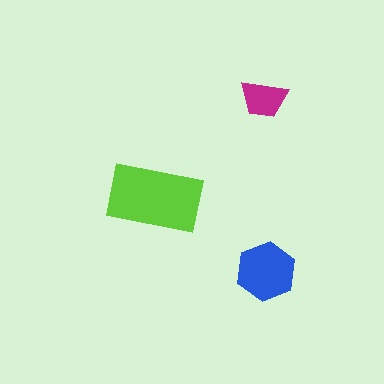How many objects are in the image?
There are 3 objects in the image.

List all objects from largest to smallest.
The lime rectangle, the blue hexagon, the magenta trapezoid.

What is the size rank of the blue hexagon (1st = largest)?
2nd.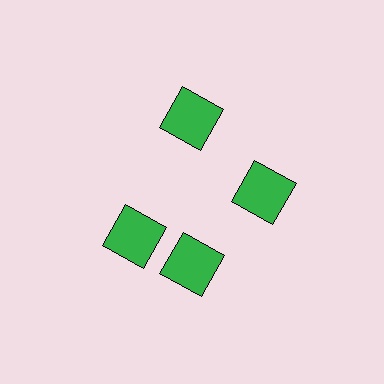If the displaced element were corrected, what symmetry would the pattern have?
It would have 4-fold rotational symmetry — the pattern would map onto itself every 90 degrees.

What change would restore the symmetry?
The symmetry would be restored by rotating it back into even spacing with its neighbors so that all 4 squares sit at equal angles and equal distance from the center.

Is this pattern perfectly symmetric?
No. The 4 green squares are arranged in a ring, but one element near the 9 o'clock position is rotated out of alignment along the ring, breaking the 4-fold rotational symmetry.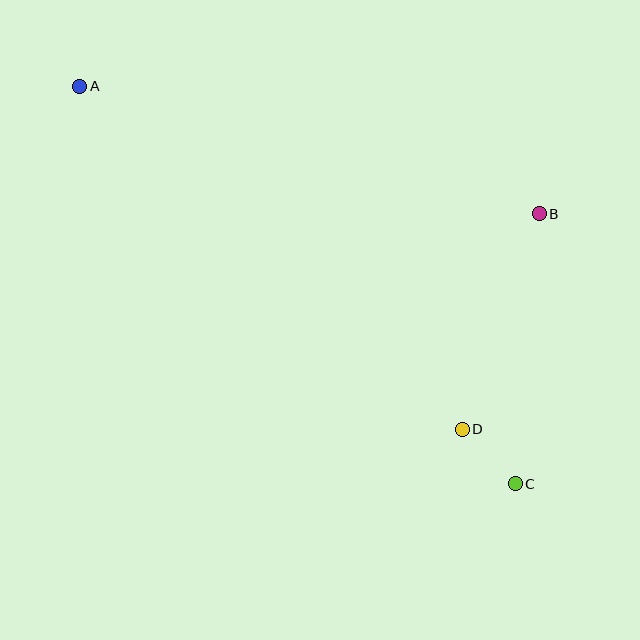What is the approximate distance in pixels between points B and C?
The distance between B and C is approximately 271 pixels.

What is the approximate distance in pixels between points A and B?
The distance between A and B is approximately 477 pixels.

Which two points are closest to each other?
Points C and D are closest to each other.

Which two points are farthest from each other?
Points A and C are farthest from each other.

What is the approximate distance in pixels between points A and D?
The distance between A and D is approximately 514 pixels.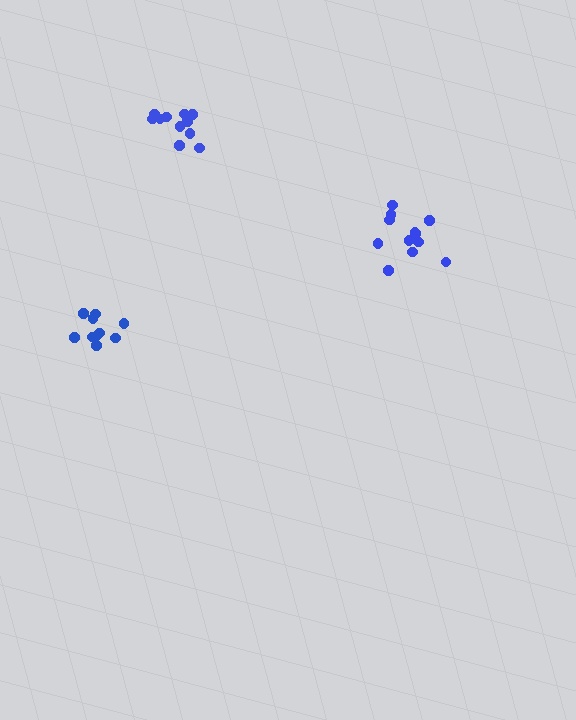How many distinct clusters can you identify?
There are 3 distinct clusters.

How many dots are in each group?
Group 1: 12 dots, Group 2: 11 dots, Group 3: 10 dots (33 total).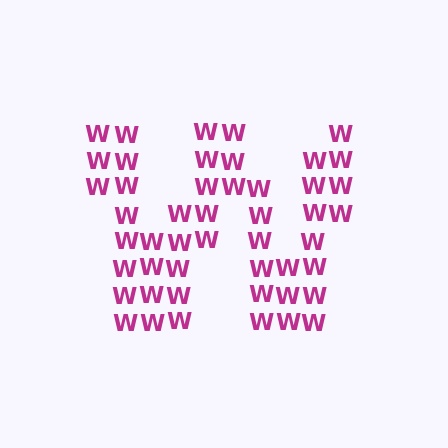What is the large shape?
The large shape is the letter W.